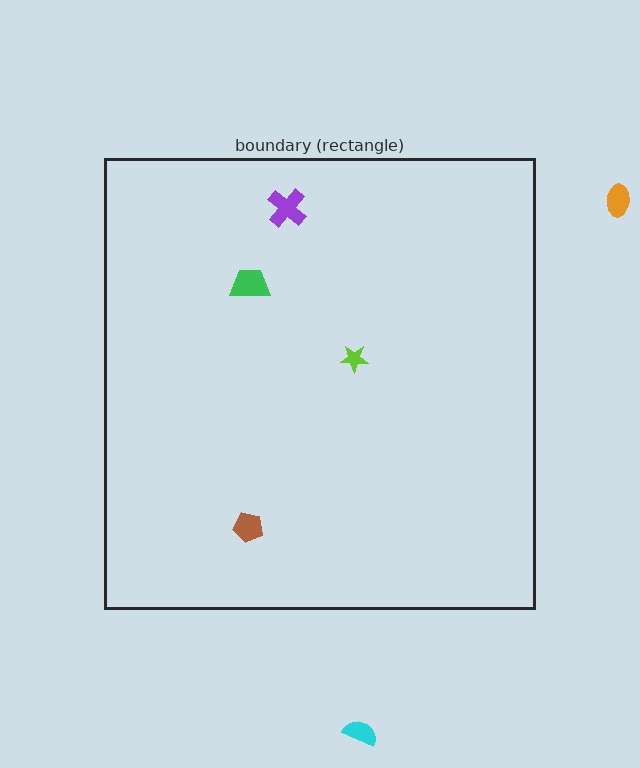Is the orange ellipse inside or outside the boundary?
Outside.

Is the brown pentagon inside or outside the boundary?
Inside.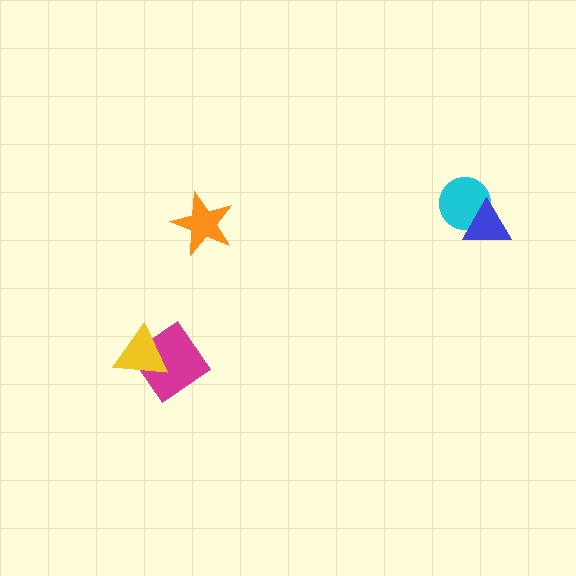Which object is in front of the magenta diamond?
The yellow triangle is in front of the magenta diamond.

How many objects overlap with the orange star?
0 objects overlap with the orange star.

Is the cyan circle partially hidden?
Yes, it is partially covered by another shape.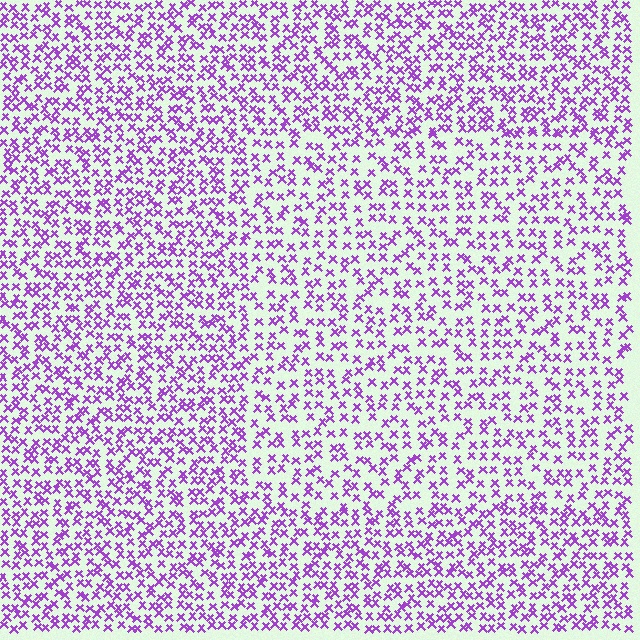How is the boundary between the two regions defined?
The boundary is defined by a change in element density (approximately 1.5x ratio). All elements are the same color, size, and shape.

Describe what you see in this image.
The image contains small purple elements arranged at two different densities. A rectangle-shaped region is visible where the elements are less densely packed than the surrounding area.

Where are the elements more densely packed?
The elements are more densely packed outside the rectangle boundary.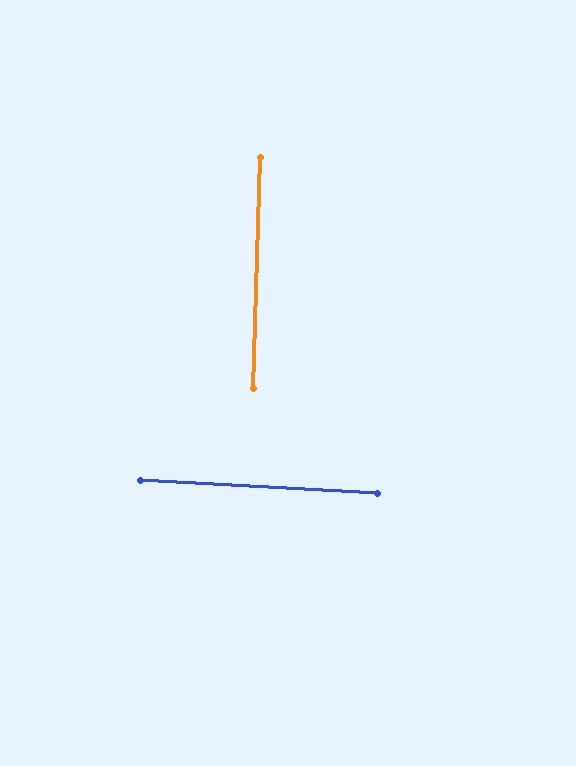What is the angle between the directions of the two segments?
Approximately 88 degrees.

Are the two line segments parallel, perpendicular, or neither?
Perpendicular — they meet at approximately 88°.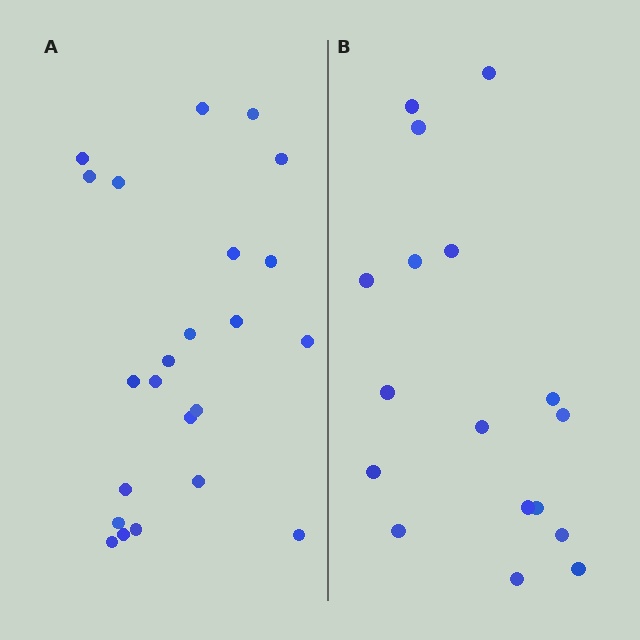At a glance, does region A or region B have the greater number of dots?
Region A (the left region) has more dots.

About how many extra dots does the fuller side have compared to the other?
Region A has about 6 more dots than region B.